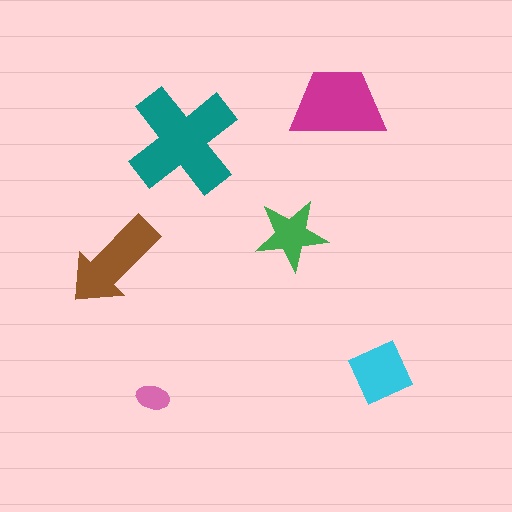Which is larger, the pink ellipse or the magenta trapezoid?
The magenta trapezoid.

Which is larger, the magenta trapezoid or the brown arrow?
The magenta trapezoid.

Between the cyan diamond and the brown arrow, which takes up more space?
The brown arrow.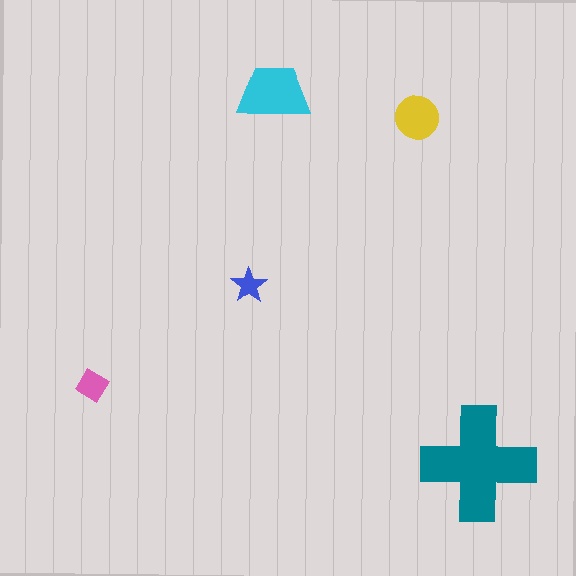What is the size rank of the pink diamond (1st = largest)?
4th.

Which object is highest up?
The cyan trapezoid is topmost.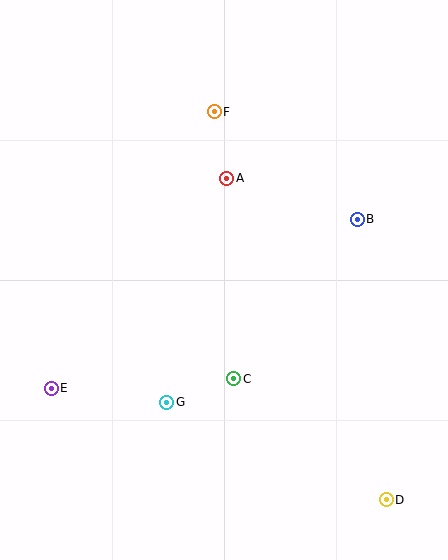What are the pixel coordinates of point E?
Point E is at (51, 388).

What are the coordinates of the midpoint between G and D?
The midpoint between G and D is at (276, 451).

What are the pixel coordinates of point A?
Point A is at (227, 178).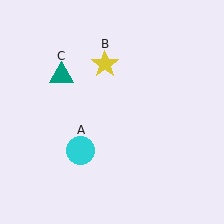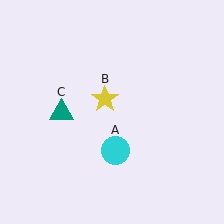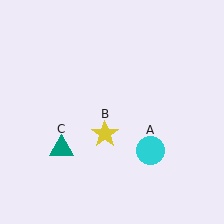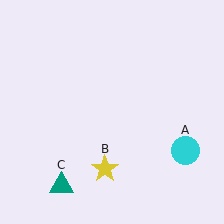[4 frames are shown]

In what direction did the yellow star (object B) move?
The yellow star (object B) moved down.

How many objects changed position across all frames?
3 objects changed position: cyan circle (object A), yellow star (object B), teal triangle (object C).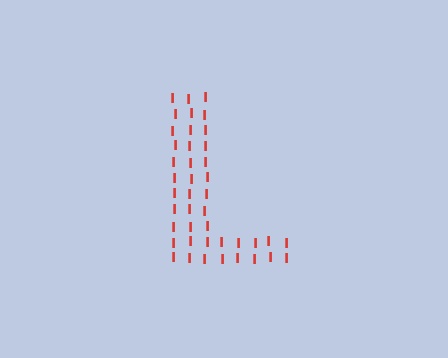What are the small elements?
The small elements are letter I's.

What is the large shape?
The large shape is the letter L.